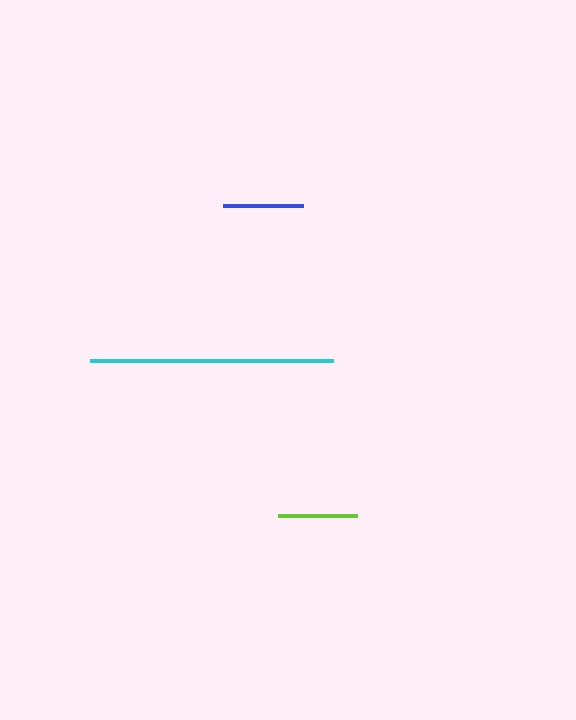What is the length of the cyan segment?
The cyan segment is approximately 244 pixels long.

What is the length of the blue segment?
The blue segment is approximately 80 pixels long.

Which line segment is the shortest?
The lime line is the shortest at approximately 79 pixels.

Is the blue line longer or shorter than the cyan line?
The cyan line is longer than the blue line.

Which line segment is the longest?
The cyan line is the longest at approximately 244 pixels.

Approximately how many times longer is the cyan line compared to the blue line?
The cyan line is approximately 3.1 times the length of the blue line.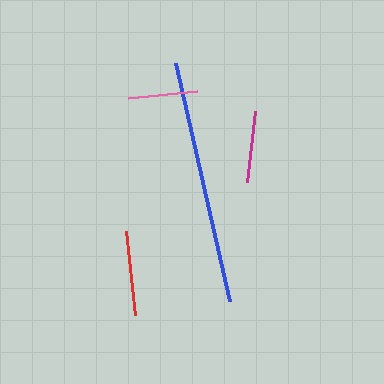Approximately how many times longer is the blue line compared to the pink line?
The blue line is approximately 3.5 times the length of the pink line.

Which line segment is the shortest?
The pink line is the shortest at approximately 70 pixels.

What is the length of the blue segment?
The blue segment is approximately 245 pixels long.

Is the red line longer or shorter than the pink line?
The red line is longer than the pink line.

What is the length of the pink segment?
The pink segment is approximately 70 pixels long.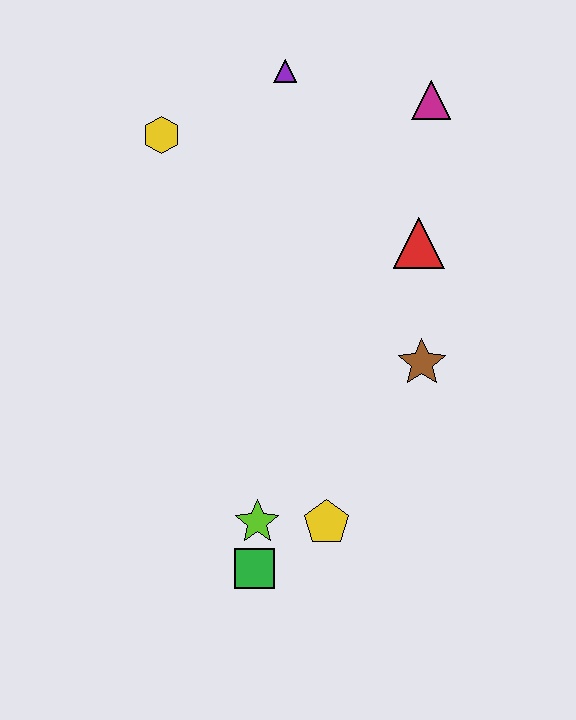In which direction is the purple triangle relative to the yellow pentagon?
The purple triangle is above the yellow pentagon.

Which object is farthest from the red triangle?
The green square is farthest from the red triangle.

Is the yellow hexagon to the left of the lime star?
Yes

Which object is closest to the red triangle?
The brown star is closest to the red triangle.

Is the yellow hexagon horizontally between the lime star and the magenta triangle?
No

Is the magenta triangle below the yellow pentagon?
No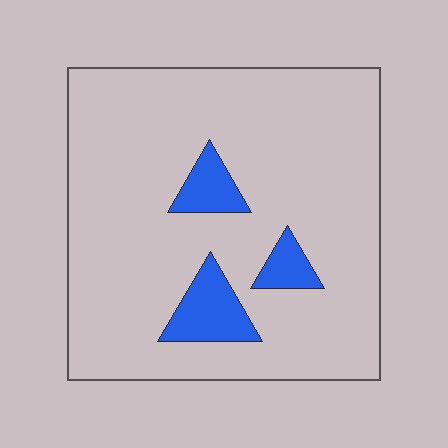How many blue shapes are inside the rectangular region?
3.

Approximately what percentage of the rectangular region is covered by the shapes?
Approximately 10%.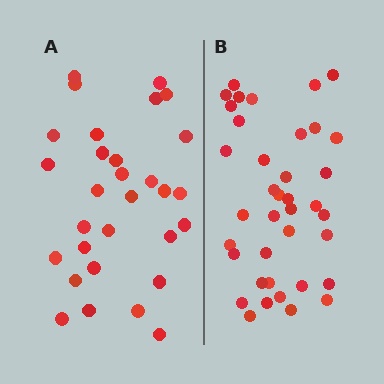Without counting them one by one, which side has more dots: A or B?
Region B (the right region) has more dots.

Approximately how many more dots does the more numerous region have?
Region B has roughly 8 or so more dots than region A.